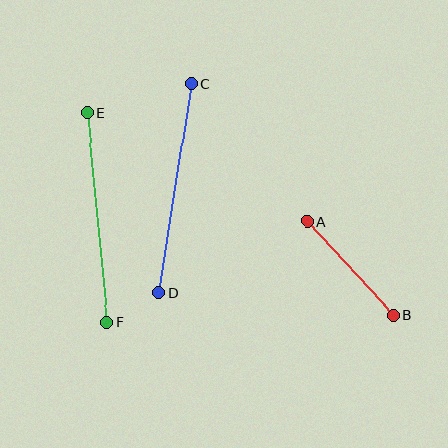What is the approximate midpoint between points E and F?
The midpoint is at approximately (97, 218) pixels.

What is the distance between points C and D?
The distance is approximately 212 pixels.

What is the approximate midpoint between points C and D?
The midpoint is at approximately (175, 188) pixels.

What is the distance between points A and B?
The distance is approximately 128 pixels.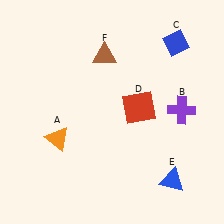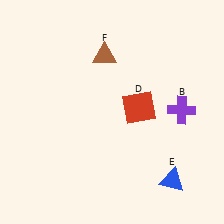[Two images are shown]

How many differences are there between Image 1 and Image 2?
There are 2 differences between the two images.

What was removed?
The orange triangle (A), the blue diamond (C) were removed in Image 2.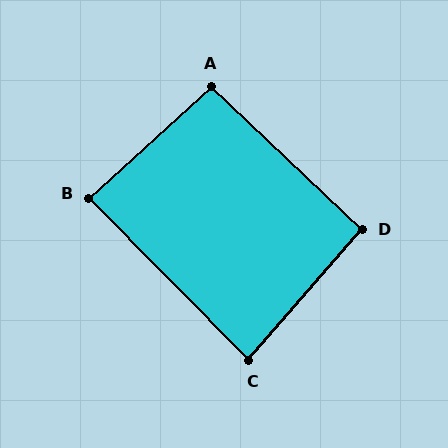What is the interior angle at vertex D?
Approximately 93 degrees (approximately right).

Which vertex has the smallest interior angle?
C, at approximately 86 degrees.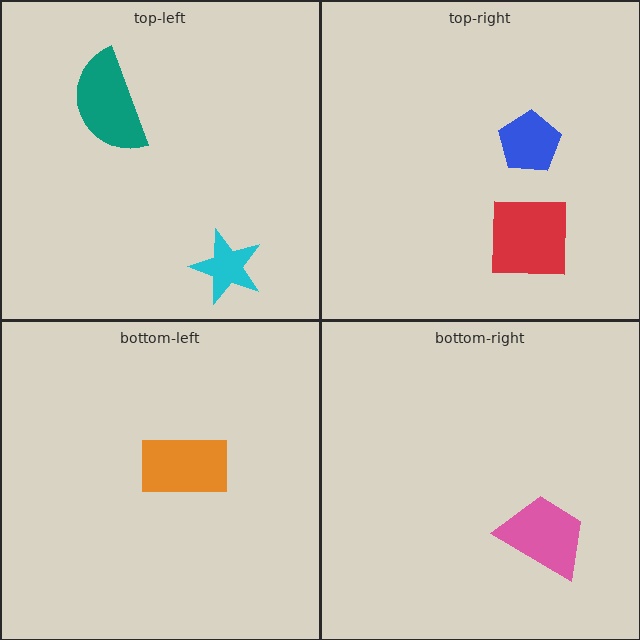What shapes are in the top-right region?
The red square, the blue pentagon.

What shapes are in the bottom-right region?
The pink trapezoid.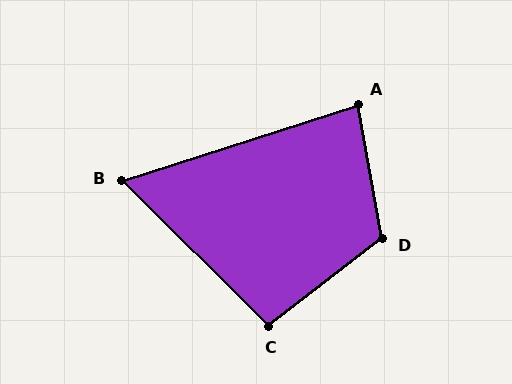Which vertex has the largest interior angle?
D, at approximately 117 degrees.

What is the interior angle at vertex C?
Approximately 98 degrees (obtuse).